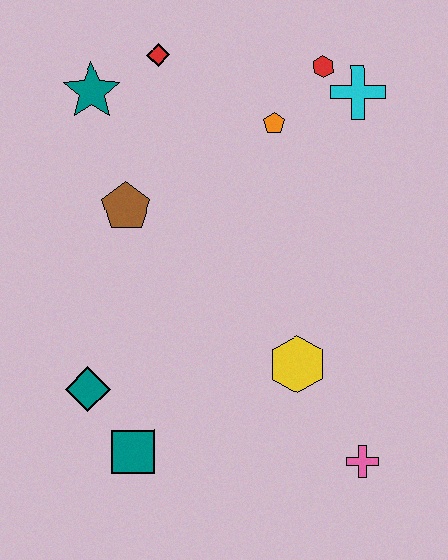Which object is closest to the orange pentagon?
The red hexagon is closest to the orange pentagon.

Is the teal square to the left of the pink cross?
Yes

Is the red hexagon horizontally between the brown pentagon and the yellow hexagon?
No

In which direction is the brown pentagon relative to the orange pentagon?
The brown pentagon is to the left of the orange pentagon.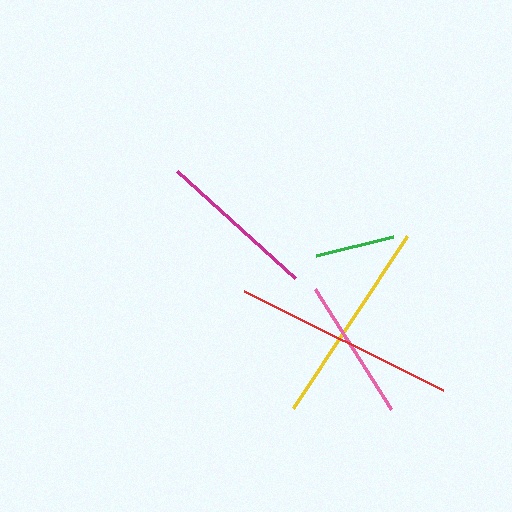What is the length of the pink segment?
The pink segment is approximately 142 pixels long.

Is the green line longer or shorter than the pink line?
The pink line is longer than the green line.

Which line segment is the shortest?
The green line is the shortest at approximately 79 pixels.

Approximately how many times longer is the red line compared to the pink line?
The red line is approximately 1.6 times the length of the pink line.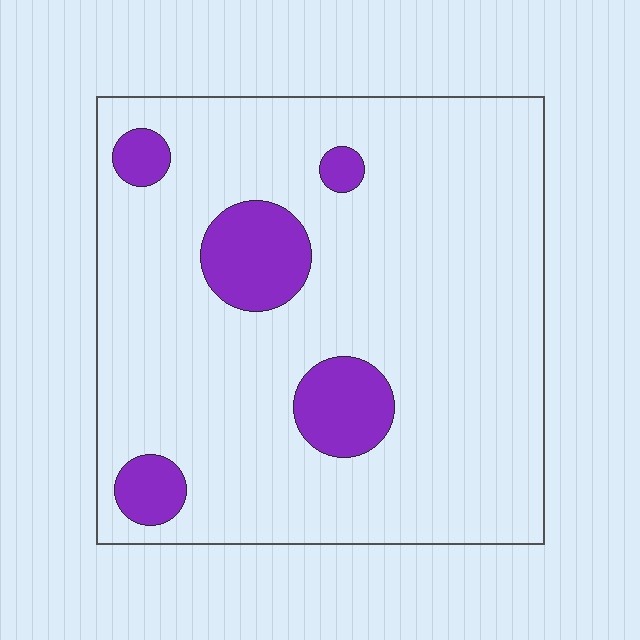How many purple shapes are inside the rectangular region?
5.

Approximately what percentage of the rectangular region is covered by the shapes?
Approximately 15%.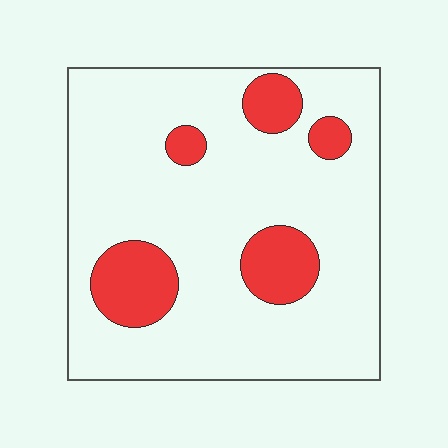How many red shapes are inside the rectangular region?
5.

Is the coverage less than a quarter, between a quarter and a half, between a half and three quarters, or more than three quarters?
Less than a quarter.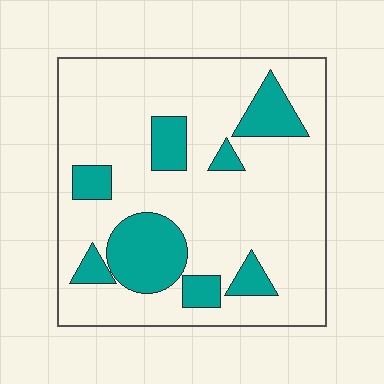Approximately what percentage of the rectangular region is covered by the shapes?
Approximately 20%.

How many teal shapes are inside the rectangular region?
8.